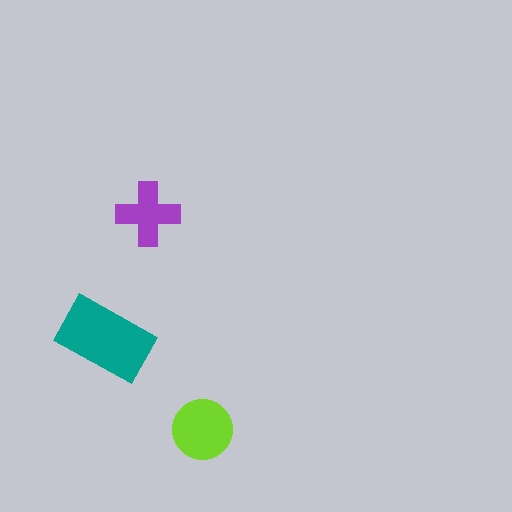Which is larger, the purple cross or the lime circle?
The lime circle.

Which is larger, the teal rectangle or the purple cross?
The teal rectangle.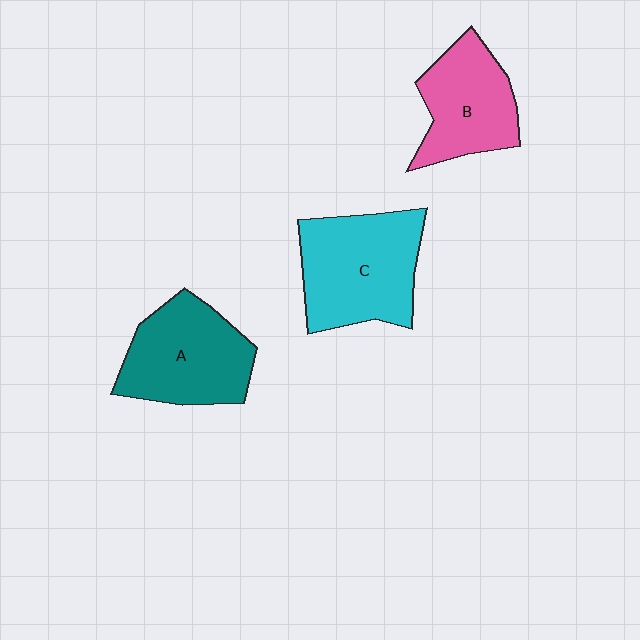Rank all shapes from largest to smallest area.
From largest to smallest: C (cyan), A (teal), B (pink).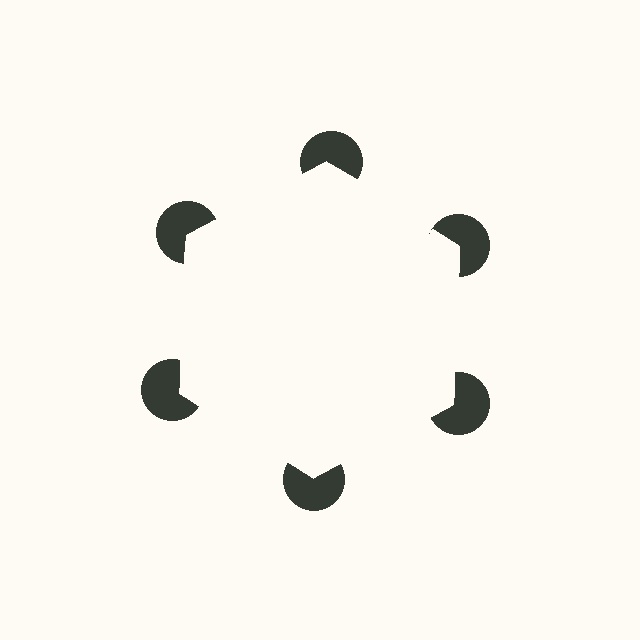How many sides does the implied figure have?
6 sides.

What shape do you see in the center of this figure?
An illusory hexagon — its edges are inferred from the aligned wedge cuts in the pac-man discs, not physically drawn.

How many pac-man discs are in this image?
There are 6 — one at each vertex of the illusory hexagon.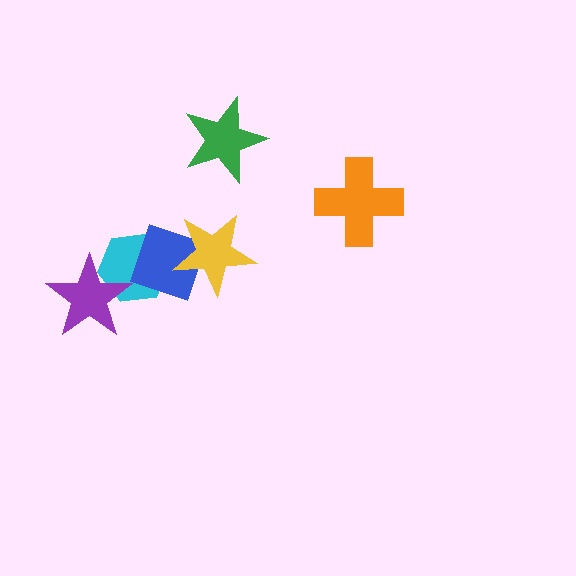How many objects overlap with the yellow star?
1 object overlaps with the yellow star.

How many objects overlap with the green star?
0 objects overlap with the green star.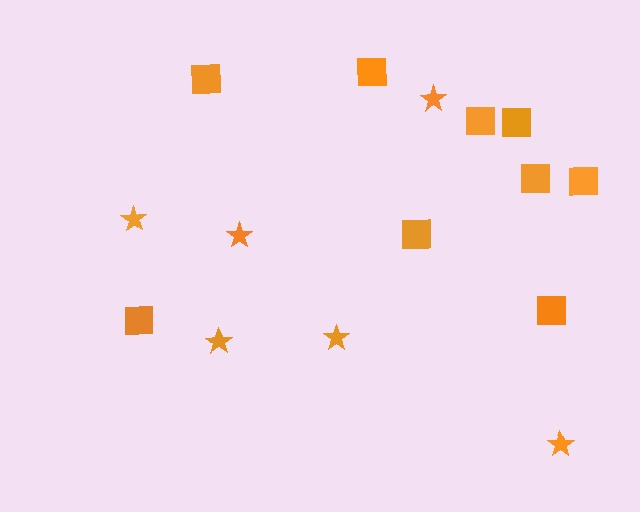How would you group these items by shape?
There are 2 groups: one group of squares (9) and one group of stars (6).